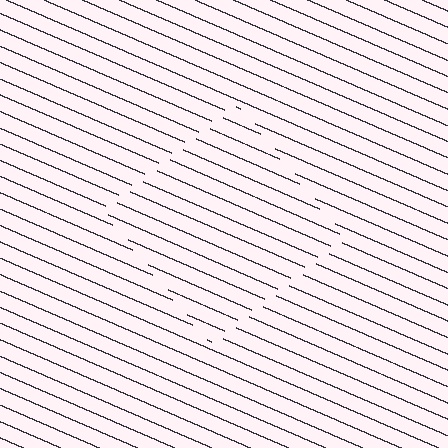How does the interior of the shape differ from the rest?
The interior of the shape contains the same grating, shifted by half a period — the contour is defined by the phase discontinuity where line-ends from the inner and outer gratings abut.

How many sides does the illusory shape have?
4 sides — the line-ends trace a square.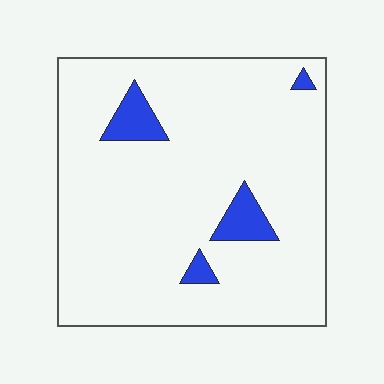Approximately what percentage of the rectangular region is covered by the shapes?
Approximately 10%.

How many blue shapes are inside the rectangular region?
4.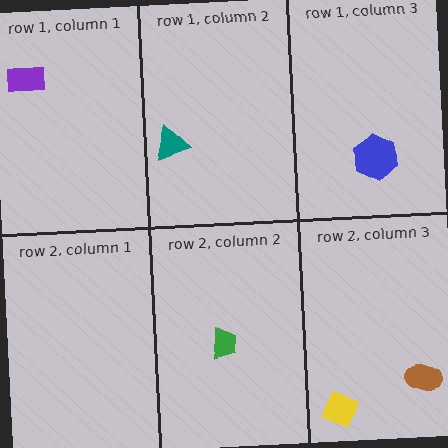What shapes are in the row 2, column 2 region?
The green trapezoid.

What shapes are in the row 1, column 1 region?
The purple rectangle.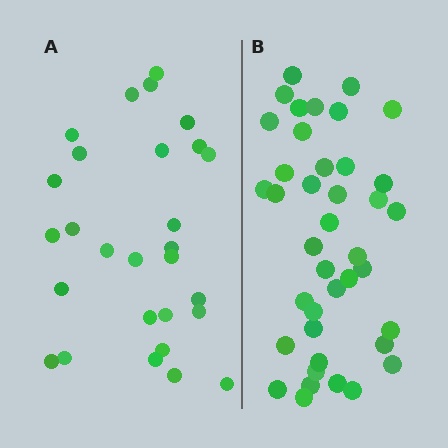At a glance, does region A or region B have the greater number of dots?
Region B (the right region) has more dots.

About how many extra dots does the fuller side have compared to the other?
Region B has roughly 12 or so more dots than region A.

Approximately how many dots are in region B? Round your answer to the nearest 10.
About 40 dots.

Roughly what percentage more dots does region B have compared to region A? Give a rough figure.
About 45% more.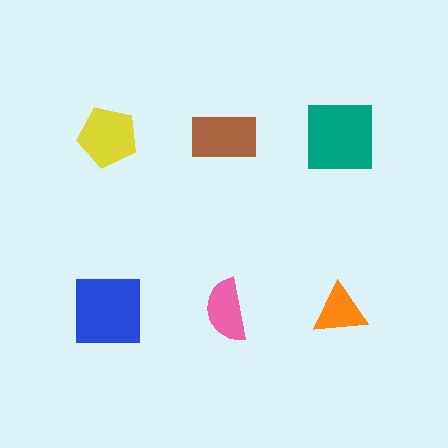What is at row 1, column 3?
A teal square.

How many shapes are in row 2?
3 shapes.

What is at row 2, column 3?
An orange triangle.